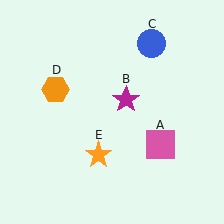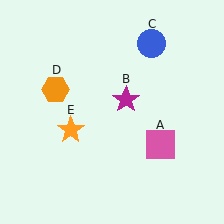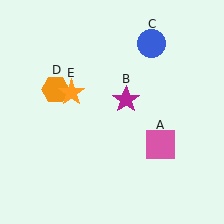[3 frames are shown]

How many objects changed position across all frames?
1 object changed position: orange star (object E).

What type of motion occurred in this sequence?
The orange star (object E) rotated clockwise around the center of the scene.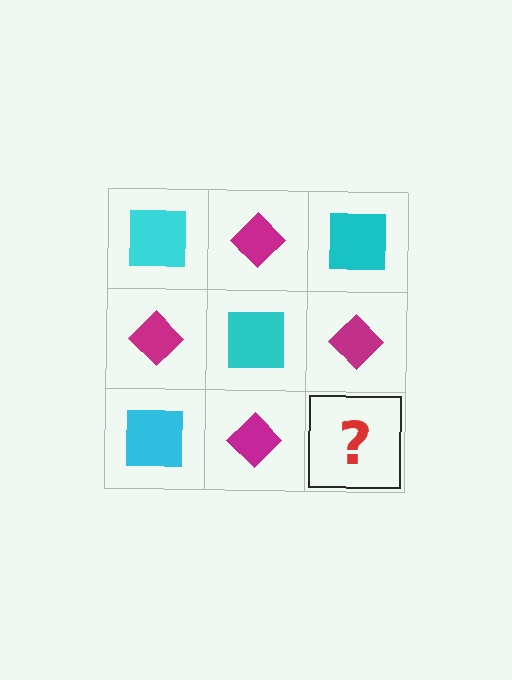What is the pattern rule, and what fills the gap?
The rule is that it alternates cyan square and magenta diamond in a checkerboard pattern. The gap should be filled with a cyan square.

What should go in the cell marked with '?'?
The missing cell should contain a cyan square.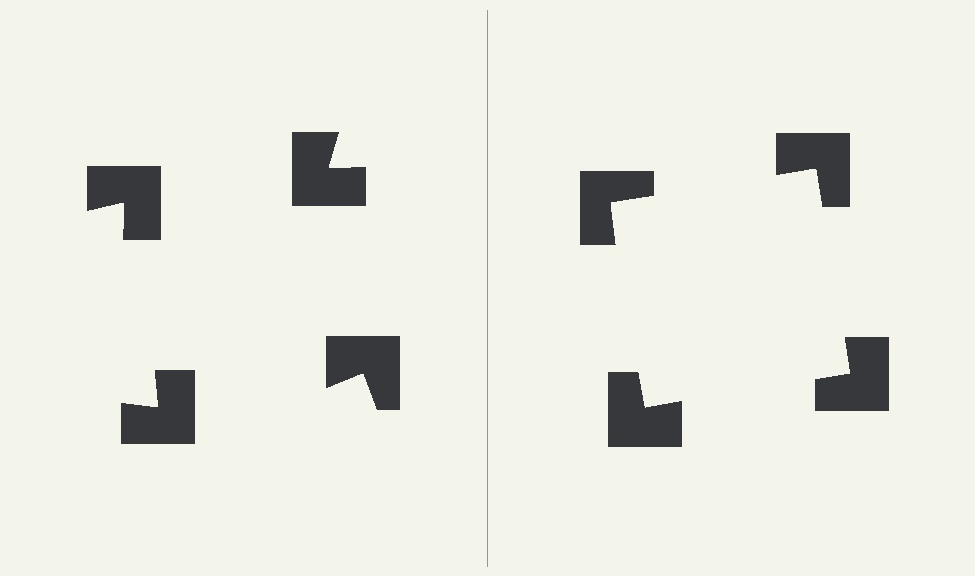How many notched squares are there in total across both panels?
8 — 4 on each side.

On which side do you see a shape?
An illusory square appears on the right side. On the left side the wedge cuts are rotated, so no coherent shape forms.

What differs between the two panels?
The notched squares are positioned identically on both sides; only the wedge orientations differ. On the right they align to a square; on the left they are misaligned.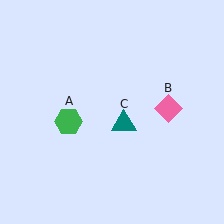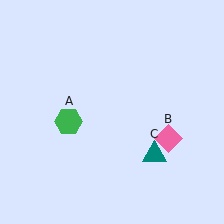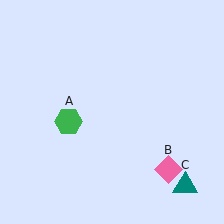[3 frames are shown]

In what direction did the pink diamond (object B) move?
The pink diamond (object B) moved down.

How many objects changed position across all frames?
2 objects changed position: pink diamond (object B), teal triangle (object C).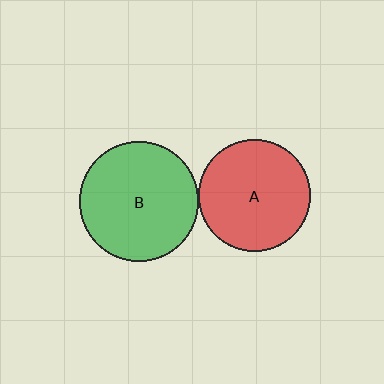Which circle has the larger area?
Circle B (green).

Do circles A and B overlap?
Yes.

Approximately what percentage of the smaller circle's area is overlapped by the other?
Approximately 5%.